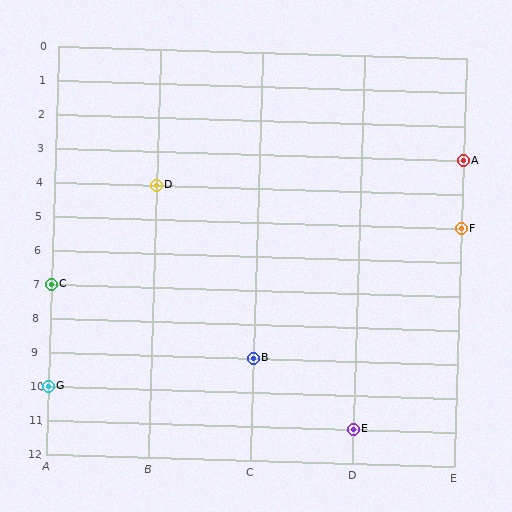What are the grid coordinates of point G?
Point G is at grid coordinates (A, 10).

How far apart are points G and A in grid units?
Points G and A are 4 columns and 7 rows apart (about 8.1 grid units diagonally).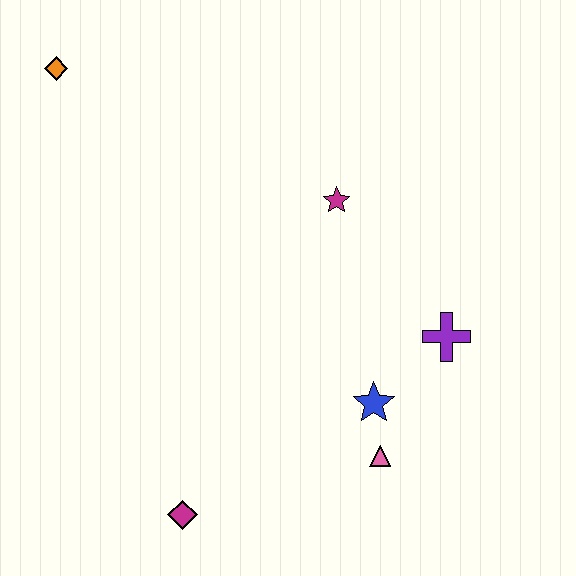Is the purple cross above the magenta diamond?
Yes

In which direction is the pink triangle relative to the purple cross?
The pink triangle is below the purple cross.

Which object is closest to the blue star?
The pink triangle is closest to the blue star.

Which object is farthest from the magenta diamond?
The orange diamond is farthest from the magenta diamond.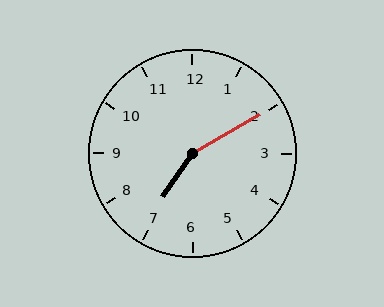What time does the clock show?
7:10.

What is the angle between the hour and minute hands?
Approximately 155 degrees.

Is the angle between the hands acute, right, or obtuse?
It is obtuse.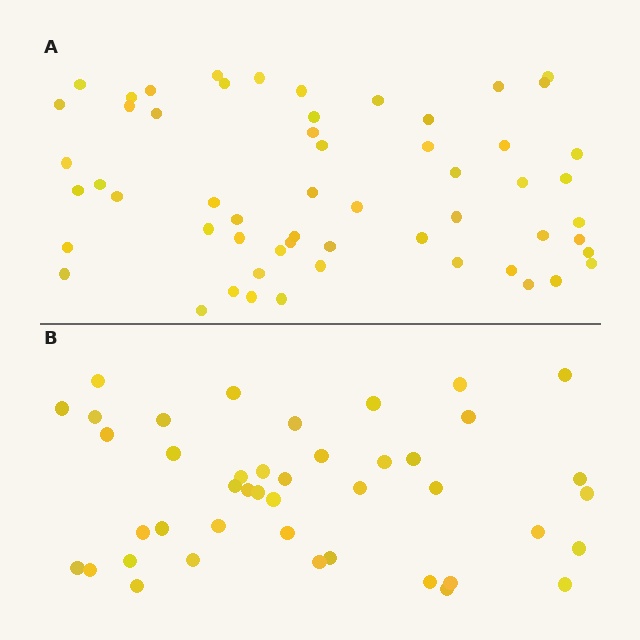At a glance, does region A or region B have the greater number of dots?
Region A (the top region) has more dots.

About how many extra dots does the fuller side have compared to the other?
Region A has approximately 15 more dots than region B.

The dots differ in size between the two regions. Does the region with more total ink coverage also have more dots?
No. Region B has more total ink coverage because its dots are larger, but region A actually contains more individual dots. Total area can be misleading — the number of items is what matters here.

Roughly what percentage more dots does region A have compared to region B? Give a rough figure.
About 35% more.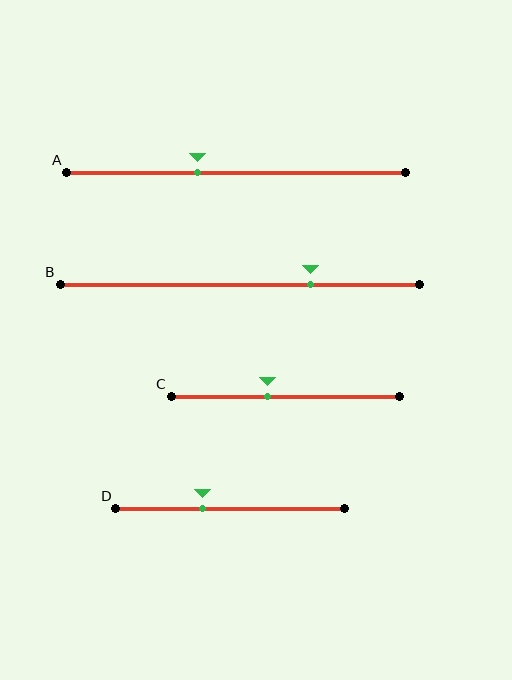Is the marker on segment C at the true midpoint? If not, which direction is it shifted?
No, the marker on segment C is shifted to the left by about 8% of the segment length.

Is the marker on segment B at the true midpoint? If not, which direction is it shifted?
No, the marker on segment B is shifted to the right by about 20% of the segment length.